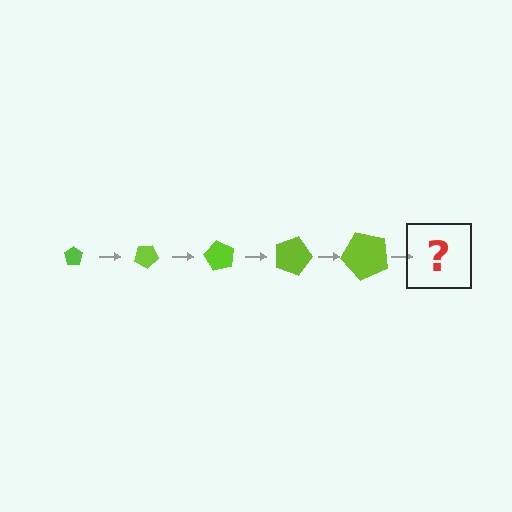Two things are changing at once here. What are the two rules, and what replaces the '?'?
The two rules are that the pentagon grows larger each step and it rotates 30 degrees each step. The '?' should be a pentagon, larger than the previous one and rotated 150 degrees from the start.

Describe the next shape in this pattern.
It should be a pentagon, larger than the previous one and rotated 150 degrees from the start.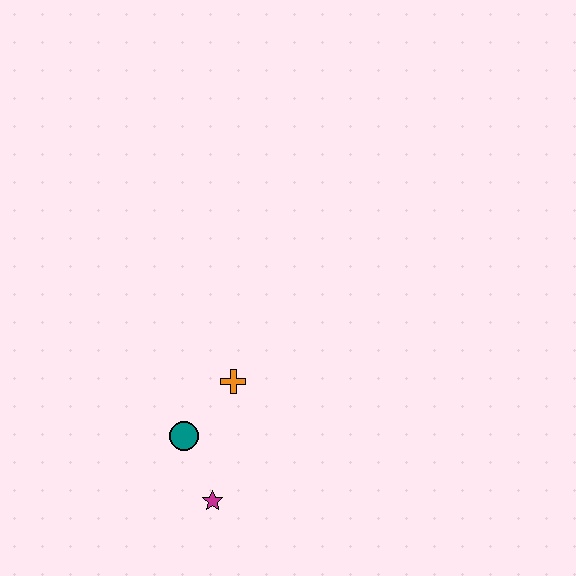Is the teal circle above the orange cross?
No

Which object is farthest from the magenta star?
The orange cross is farthest from the magenta star.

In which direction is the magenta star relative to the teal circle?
The magenta star is below the teal circle.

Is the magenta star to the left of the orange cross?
Yes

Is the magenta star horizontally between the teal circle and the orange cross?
Yes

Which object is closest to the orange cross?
The teal circle is closest to the orange cross.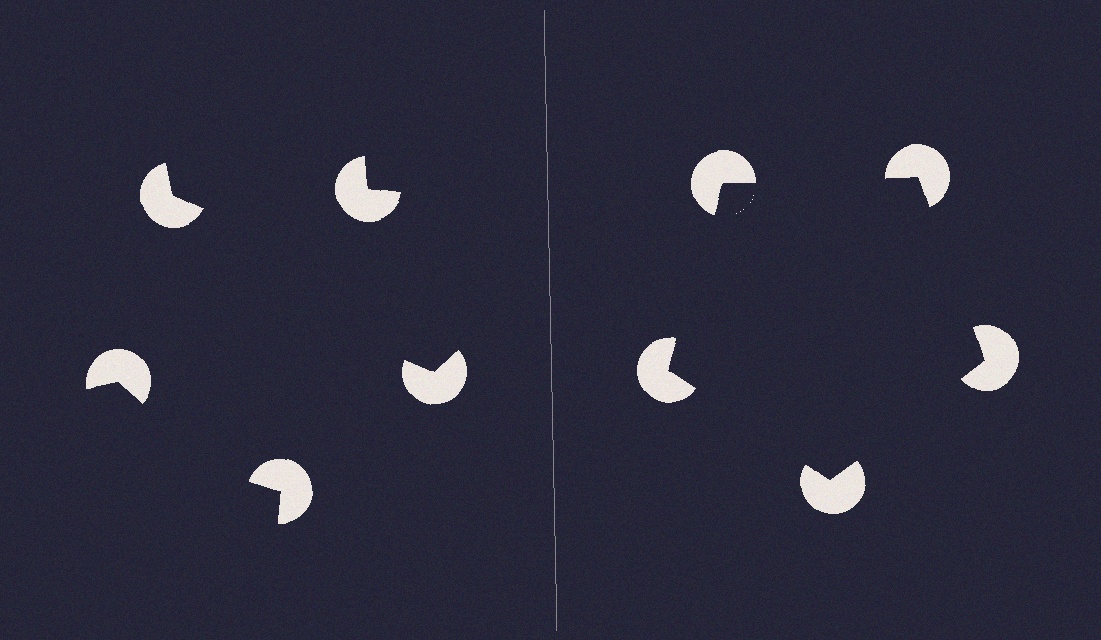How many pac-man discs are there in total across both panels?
10 — 5 on each side.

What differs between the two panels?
The pac-man discs are positioned identically on both sides; only the wedge orientations differ. On the right they align to a pentagon; on the left they are misaligned.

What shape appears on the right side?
An illusory pentagon.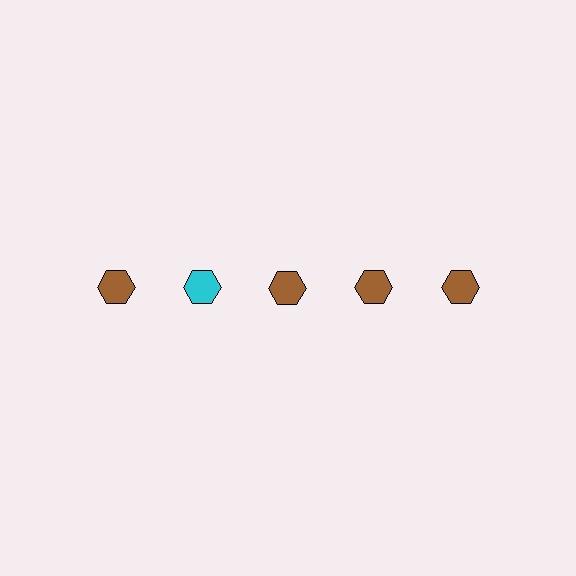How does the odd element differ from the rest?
It has a different color: cyan instead of brown.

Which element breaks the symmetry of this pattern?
The cyan hexagon in the top row, second from left column breaks the symmetry. All other shapes are brown hexagons.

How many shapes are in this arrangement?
There are 5 shapes arranged in a grid pattern.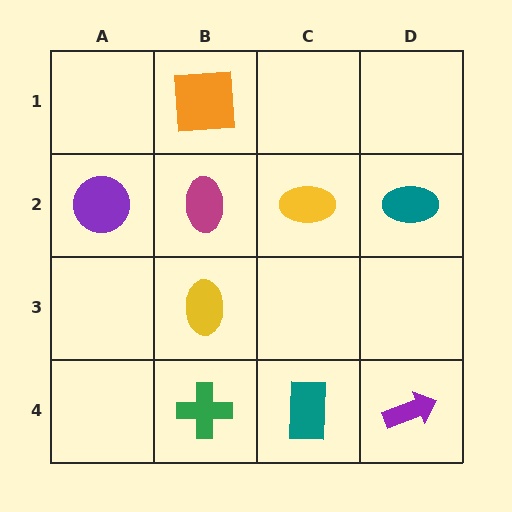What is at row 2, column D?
A teal ellipse.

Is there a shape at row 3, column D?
No, that cell is empty.